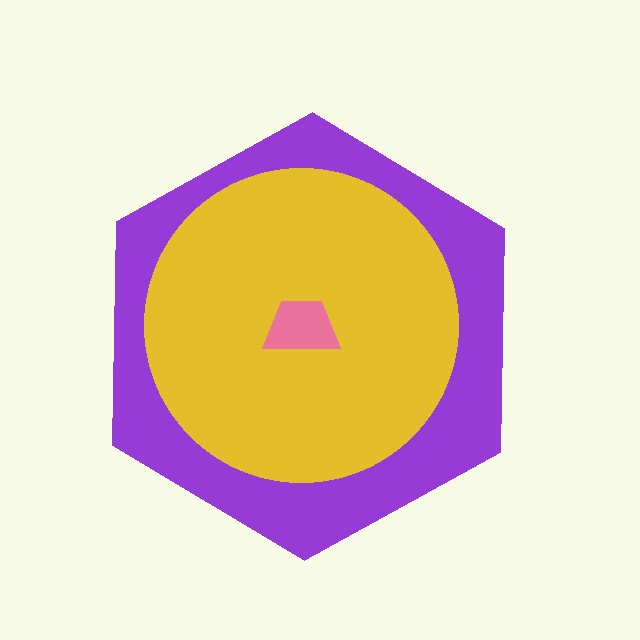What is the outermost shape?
The purple hexagon.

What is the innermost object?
The pink trapezoid.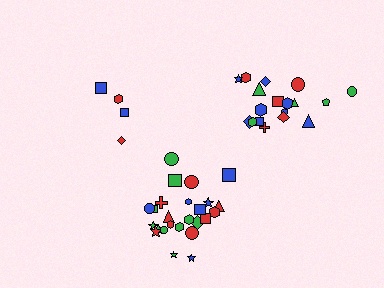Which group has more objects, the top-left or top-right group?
The top-right group.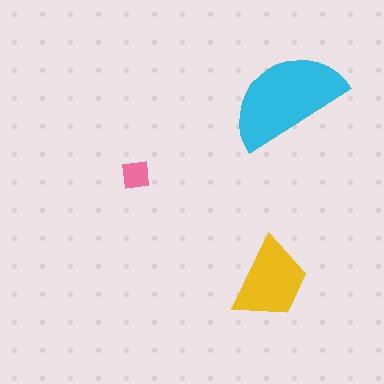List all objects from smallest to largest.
The pink square, the yellow trapezoid, the cyan semicircle.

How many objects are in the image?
There are 3 objects in the image.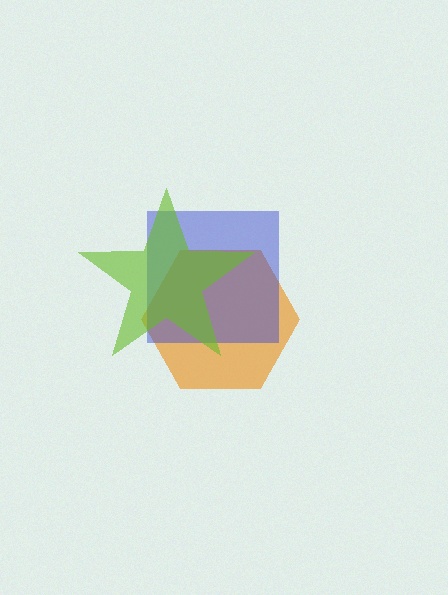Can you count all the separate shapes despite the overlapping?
Yes, there are 3 separate shapes.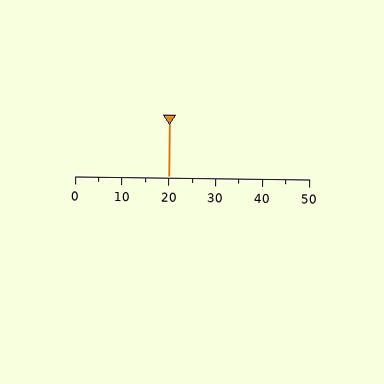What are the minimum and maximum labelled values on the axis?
The axis runs from 0 to 50.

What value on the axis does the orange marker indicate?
The marker indicates approximately 20.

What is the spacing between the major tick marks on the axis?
The major ticks are spaced 10 apart.